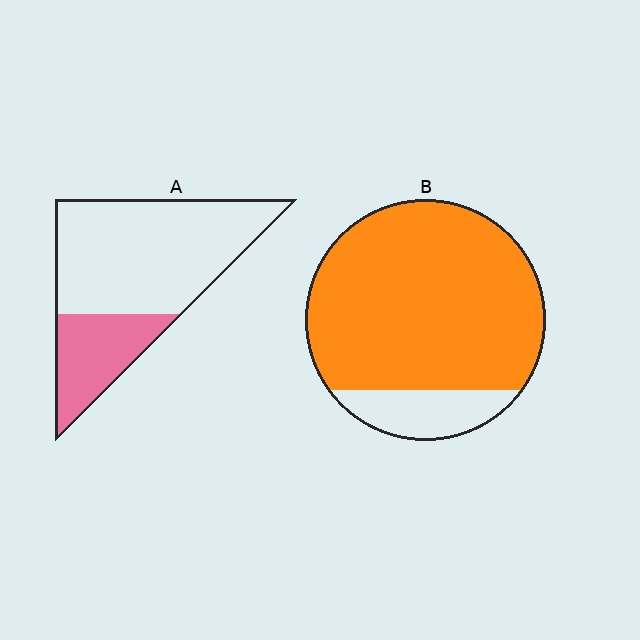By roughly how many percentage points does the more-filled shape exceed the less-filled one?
By roughly 55 percentage points (B over A).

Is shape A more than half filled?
No.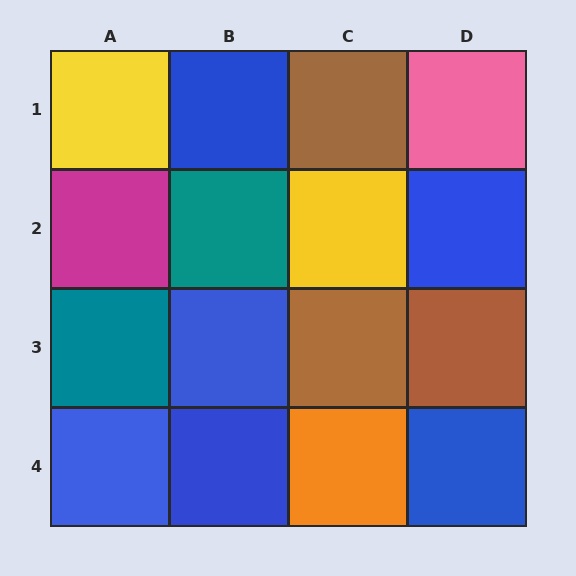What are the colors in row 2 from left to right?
Magenta, teal, yellow, blue.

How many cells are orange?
1 cell is orange.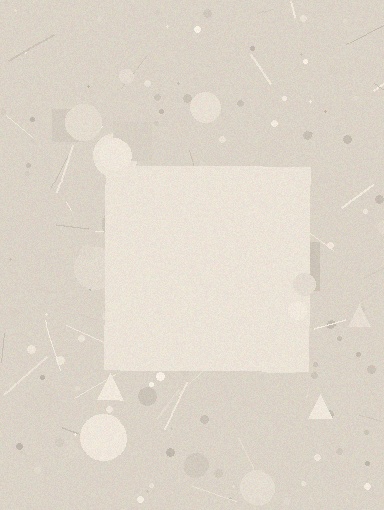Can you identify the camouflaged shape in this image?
The camouflaged shape is a square.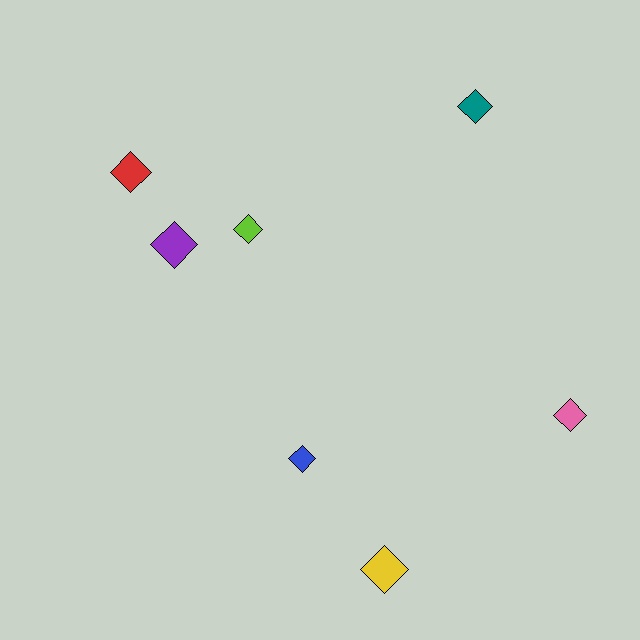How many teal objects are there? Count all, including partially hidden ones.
There is 1 teal object.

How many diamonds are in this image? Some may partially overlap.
There are 7 diamonds.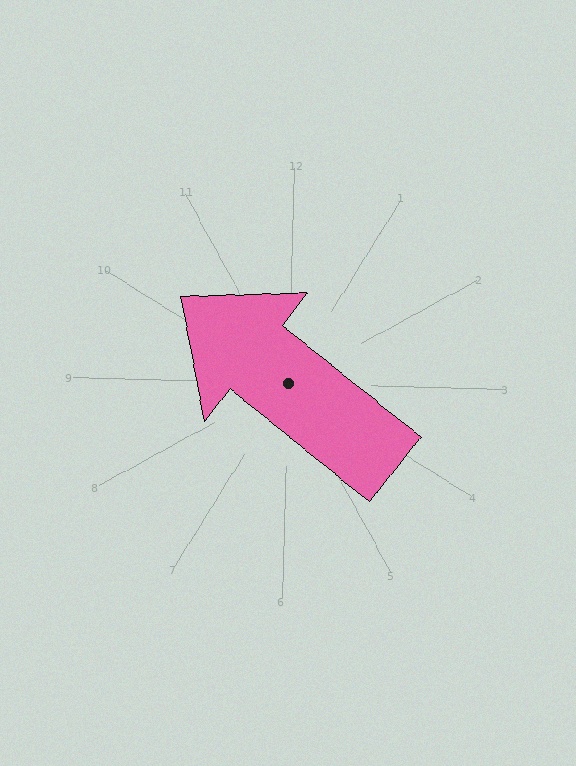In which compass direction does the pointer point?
Northwest.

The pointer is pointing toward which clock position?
Roughly 10 o'clock.